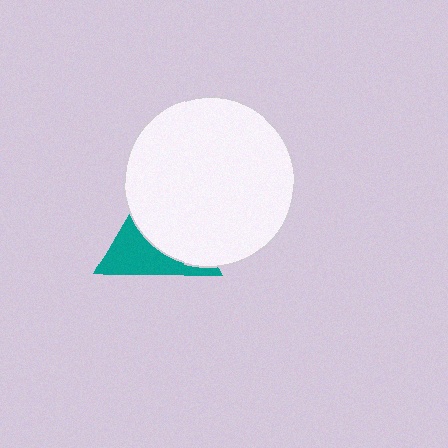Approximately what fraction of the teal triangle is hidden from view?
Roughly 60% of the teal triangle is hidden behind the white circle.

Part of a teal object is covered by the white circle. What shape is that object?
It is a triangle.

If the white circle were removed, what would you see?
You would see the complete teal triangle.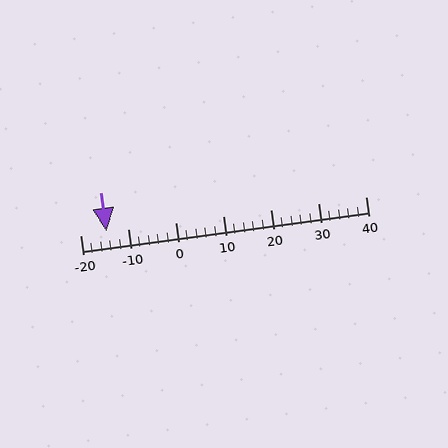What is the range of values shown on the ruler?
The ruler shows values from -20 to 40.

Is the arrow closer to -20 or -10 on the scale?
The arrow is closer to -10.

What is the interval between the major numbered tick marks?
The major tick marks are spaced 10 units apart.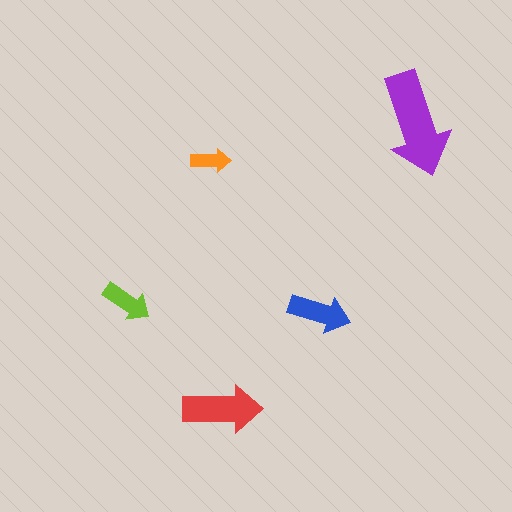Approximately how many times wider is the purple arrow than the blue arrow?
About 1.5 times wider.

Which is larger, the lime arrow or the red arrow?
The red one.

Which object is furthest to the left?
The lime arrow is leftmost.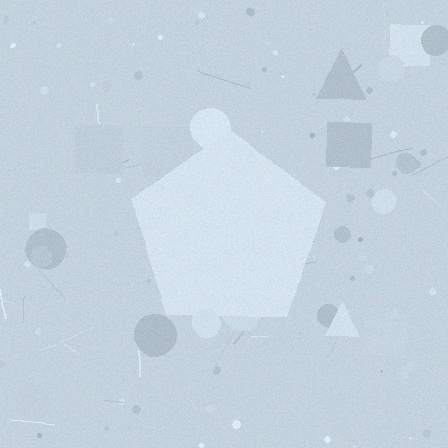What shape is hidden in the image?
A pentagon is hidden in the image.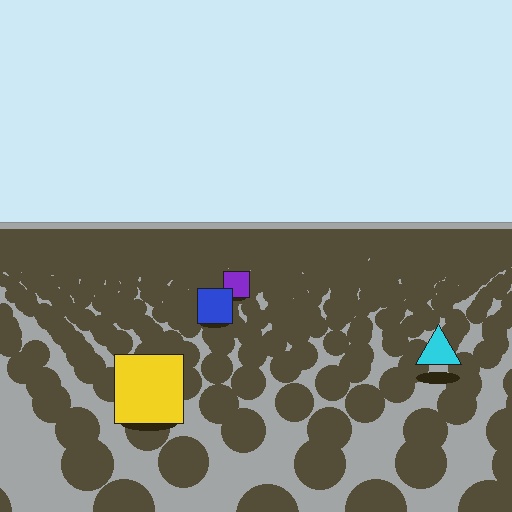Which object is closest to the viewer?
The yellow square is closest. The texture marks near it are larger and more spread out.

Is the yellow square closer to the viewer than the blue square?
Yes. The yellow square is closer — you can tell from the texture gradient: the ground texture is coarser near it.